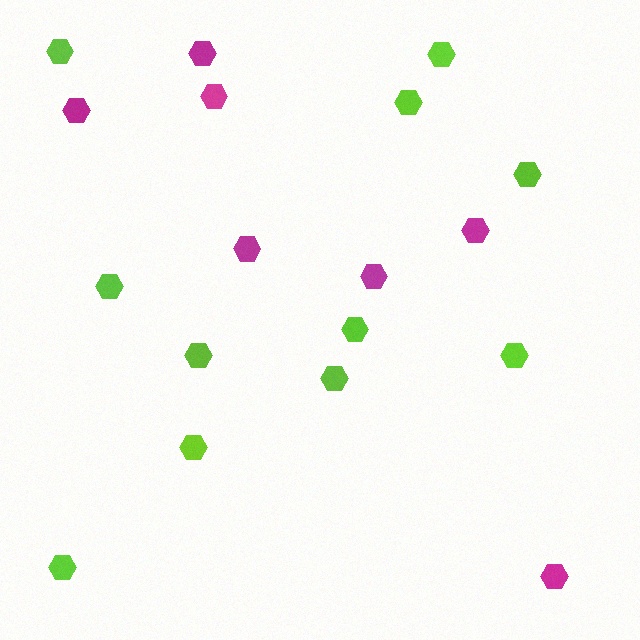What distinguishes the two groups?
There are 2 groups: one group of lime hexagons (11) and one group of magenta hexagons (7).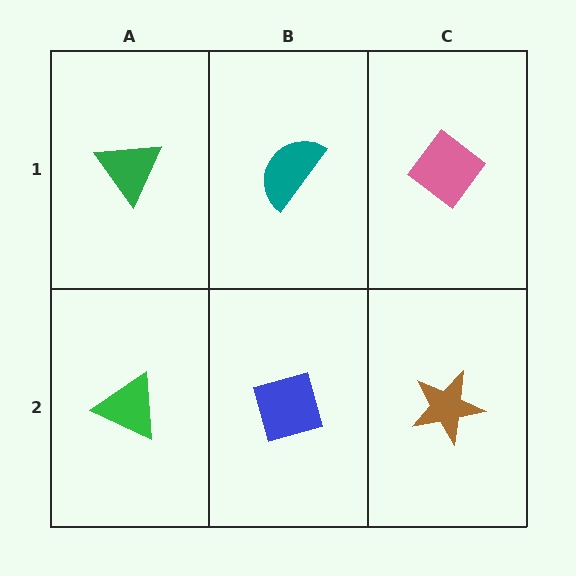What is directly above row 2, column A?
A green triangle.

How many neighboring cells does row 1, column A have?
2.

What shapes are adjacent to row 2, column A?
A green triangle (row 1, column A), a blue diamond (row 2, column B).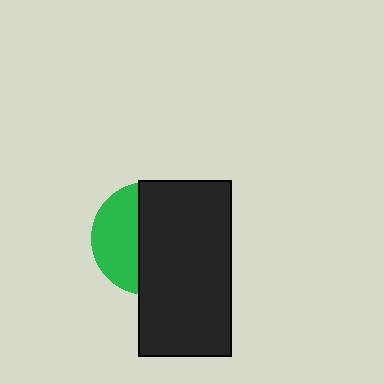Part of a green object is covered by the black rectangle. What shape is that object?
It is a circle.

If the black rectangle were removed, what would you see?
You would see the complete green circle.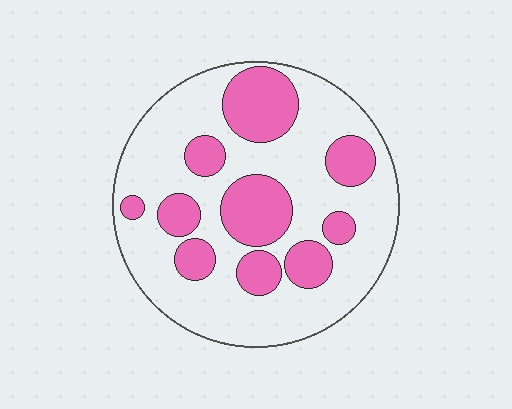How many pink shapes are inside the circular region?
10.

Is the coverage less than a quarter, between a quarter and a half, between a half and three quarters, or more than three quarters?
Between a quarter and a half.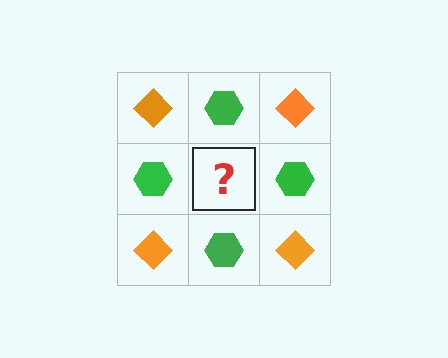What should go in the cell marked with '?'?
The missing cell should contain an orange diamond.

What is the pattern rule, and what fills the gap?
The rule is that it alternates orange diamond and green hexagon in a checkerboard pattern. The gap should be filled with an orange diamond.